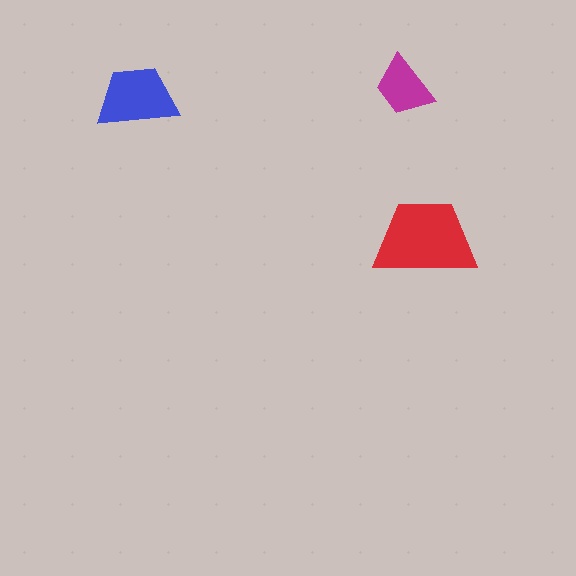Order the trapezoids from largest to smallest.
the red one, the blue one, the magenta one.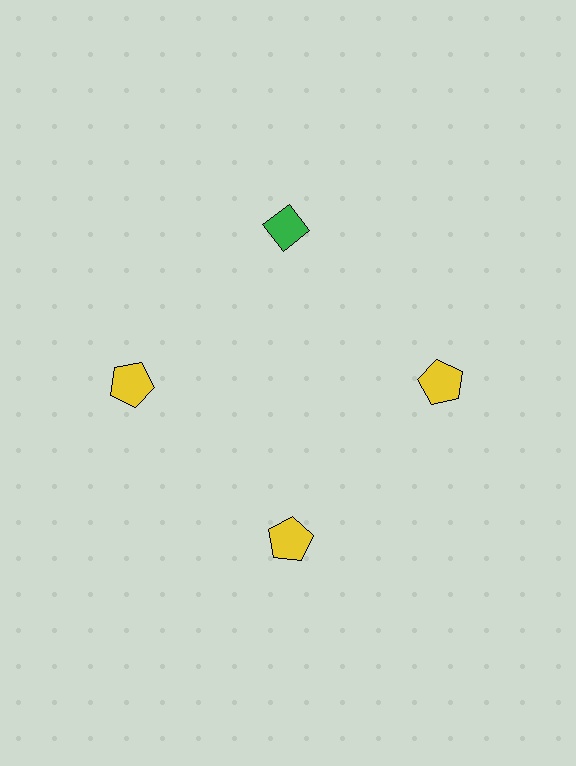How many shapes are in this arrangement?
There are 4 shapes arranged in a ring pattern.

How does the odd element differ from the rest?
It differs in both color (green instead of yellow) and shape (diamond instead of pentagon).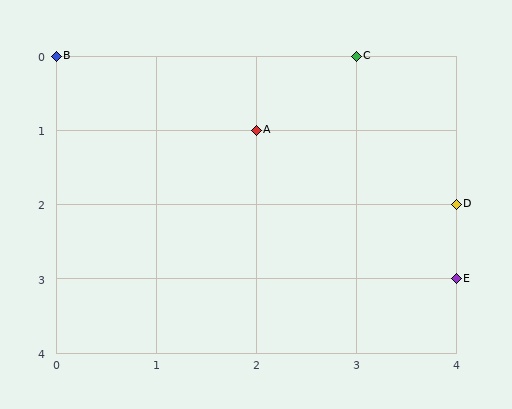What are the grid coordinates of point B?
Point B is at grid coordinates (0, 0).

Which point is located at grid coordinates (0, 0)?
Point B is at (0, 0).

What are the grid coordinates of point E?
Point E is at grid coordinates (4, 3).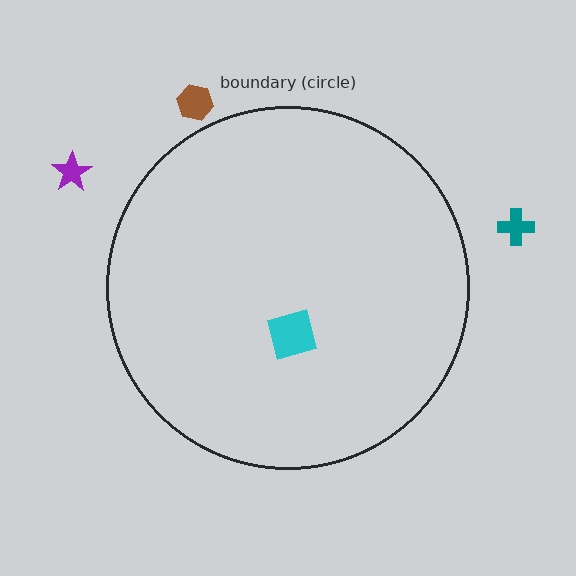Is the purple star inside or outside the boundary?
Outside.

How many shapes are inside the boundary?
1 inside, 3 outside.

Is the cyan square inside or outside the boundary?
Inside.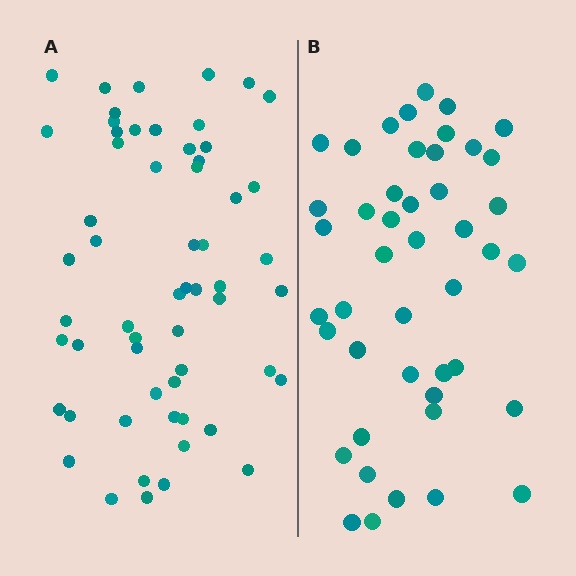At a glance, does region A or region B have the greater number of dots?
Region A (the left region) has more dots.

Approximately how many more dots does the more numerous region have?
Region A has approximately 15 more dots than region B.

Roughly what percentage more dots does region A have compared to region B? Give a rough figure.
About 30% more.